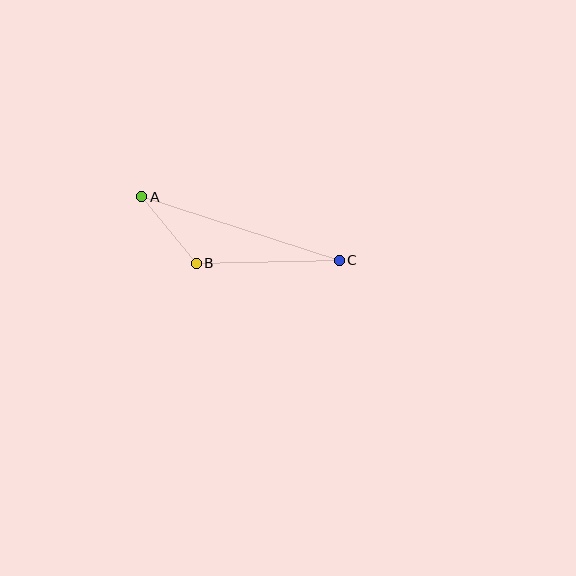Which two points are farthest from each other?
Points A and C are farthest from each other.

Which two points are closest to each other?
Points A and B are closest to each other.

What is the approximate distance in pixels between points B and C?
The distance between B and C is approximately 143 pixels.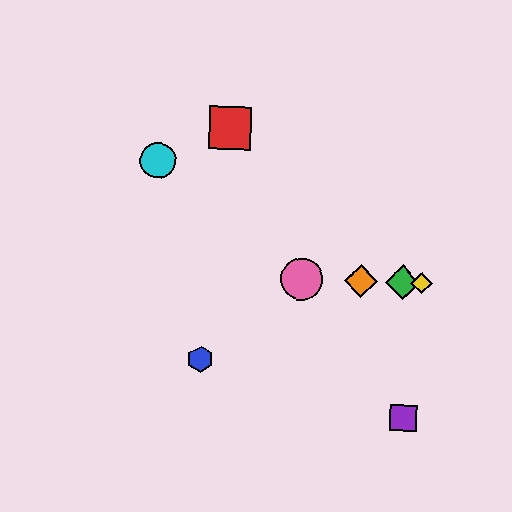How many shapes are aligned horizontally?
4 shapes (the green diamond, the yellow diamond, the orange diamond, the pink circle) are aligned horizontally.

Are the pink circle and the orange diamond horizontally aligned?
Yes, both are at y≈279.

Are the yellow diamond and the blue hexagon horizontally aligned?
No, the yellow diamond is at y≈283 and the blue hexagon is at y≈359.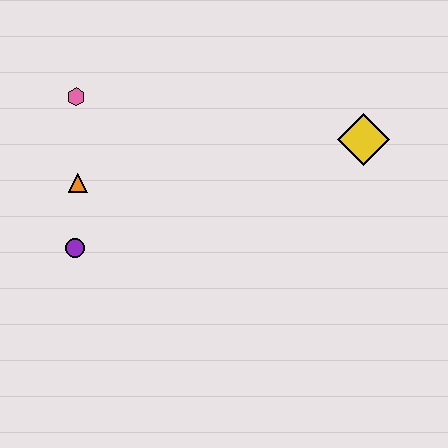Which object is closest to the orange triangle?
The purple circle is closest to the orange triangle.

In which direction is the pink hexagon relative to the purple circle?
The pink hexagon is above the purple circle.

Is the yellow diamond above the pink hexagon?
No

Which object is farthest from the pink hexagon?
The yellow diamond is farthest from the pink hexagon.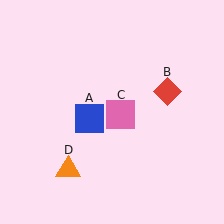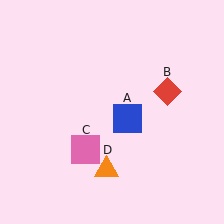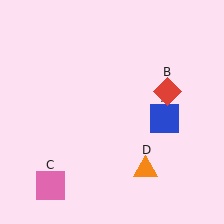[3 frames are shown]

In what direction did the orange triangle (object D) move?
The orange triangle (object D) moved right.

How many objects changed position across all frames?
3 objects changed position: blue square (object A), pink square (object C), orange triangle (object D).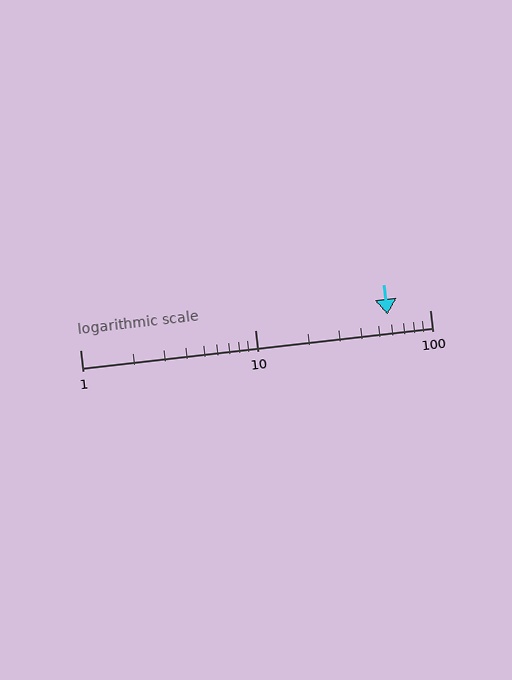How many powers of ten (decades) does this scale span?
The scale spans 2 decades, from 1 to 100.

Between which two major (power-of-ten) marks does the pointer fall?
The pointer is between 10 and 100.